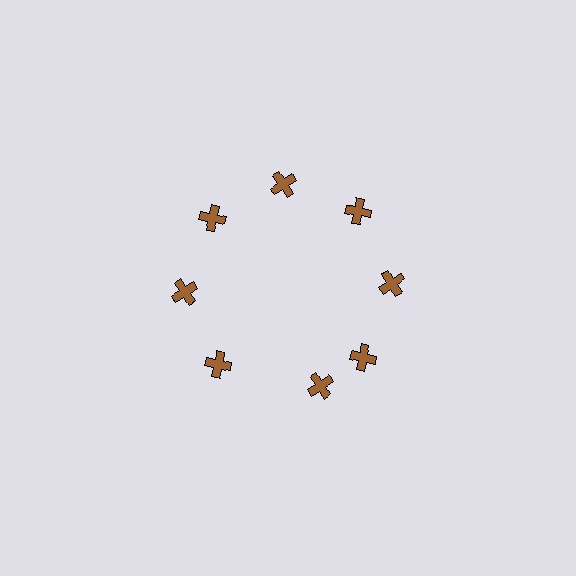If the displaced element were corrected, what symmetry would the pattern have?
It would have 8-fold rotational symmetry — the pattern would map onto itself every 45 degrees.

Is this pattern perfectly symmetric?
No. The 8 brown crosses are arranged in a ring, but one element near the 6 o'clock position is rotated out of alignment along the ring, breaking the 8-fold rotational symmetry.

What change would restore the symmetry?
The symmetry would be restored by rotating it back into even spacing with its neighbors so that all 8 crosses sit at equal angles and equal distance from the center.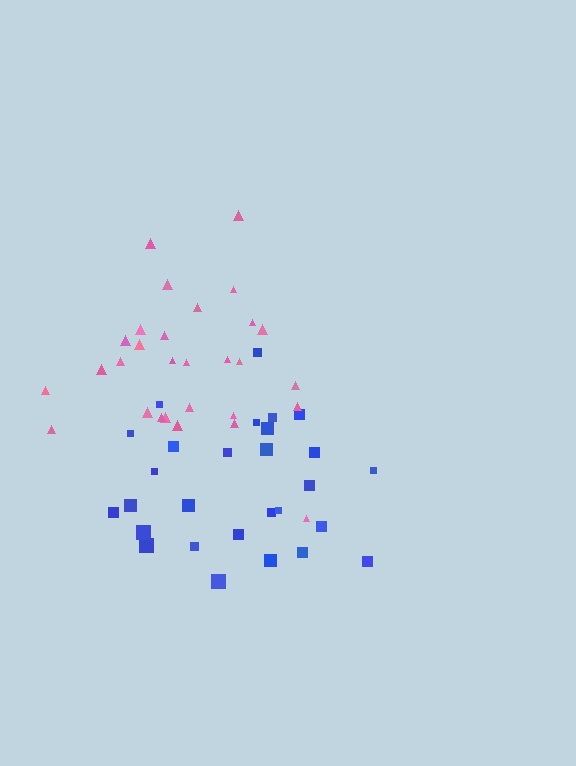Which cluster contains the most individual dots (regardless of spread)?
Pink (29).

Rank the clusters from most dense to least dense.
pink, blue.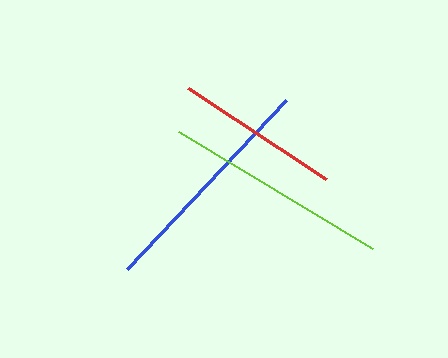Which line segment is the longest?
The blue line is the longest at approximately 232 pixels.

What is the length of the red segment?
The red segment is approximately 166 pixels long.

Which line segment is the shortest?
The red line is the shortest at approximately 166 pixels.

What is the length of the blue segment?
The blue segment is approximately 232 pixels long.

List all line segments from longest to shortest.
From longest to shortest: blue, lime, red.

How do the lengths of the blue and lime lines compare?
The blue and lime lines are approximately the same length.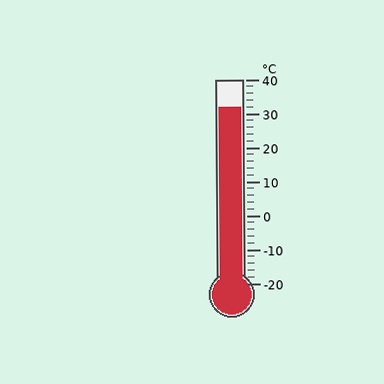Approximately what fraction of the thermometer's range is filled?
The thermometer is filled to approximately 85% of its range.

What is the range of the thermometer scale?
The thermometer scale ranges from -20°C to 40°C.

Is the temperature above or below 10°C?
The temperature is above 10°C.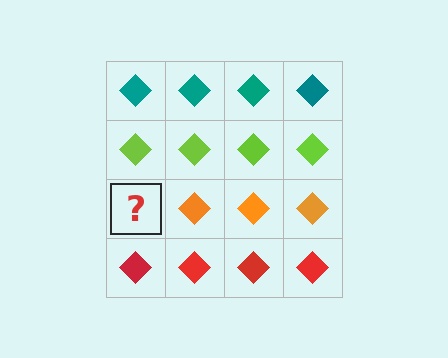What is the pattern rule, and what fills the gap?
The rule is that each row has a consistent color. The gap should be filled with an orange diamond.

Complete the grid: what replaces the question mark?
The question mark should be replaced with an orange diamond.